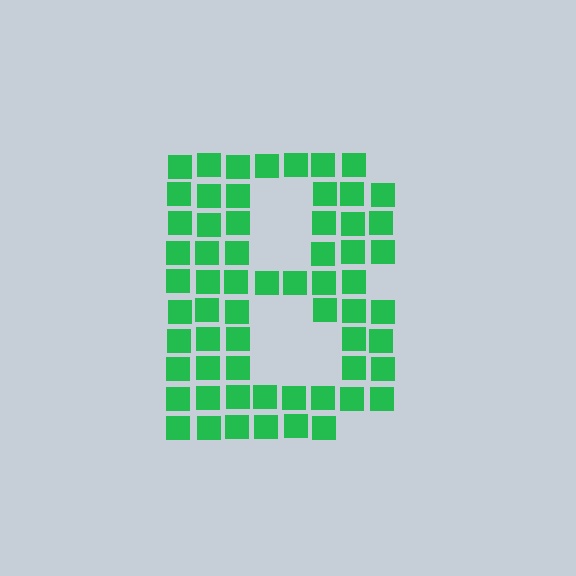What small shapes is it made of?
It is made of small squares.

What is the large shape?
The large shape is the letter B.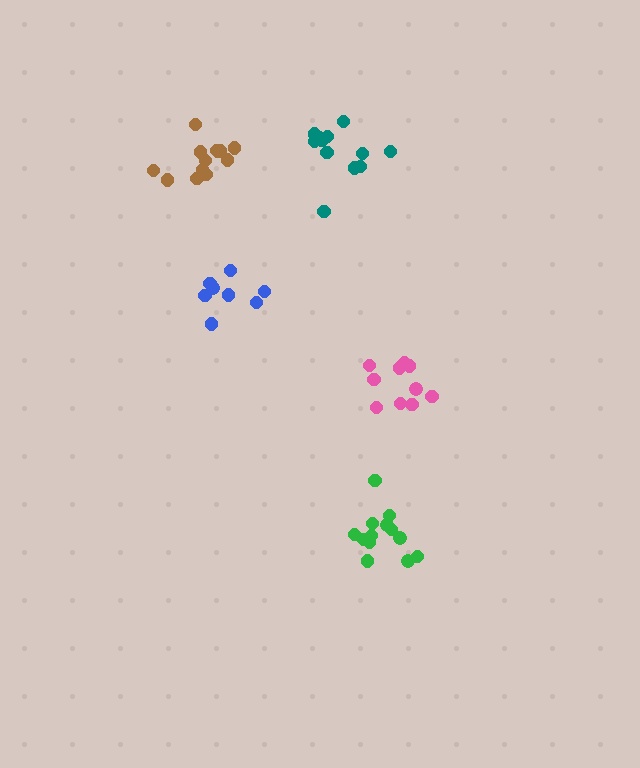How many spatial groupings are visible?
There are 5 spatial groupings.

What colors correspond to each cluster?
The clusters are colored: blue, teal, pink, brown, green.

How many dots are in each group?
Group 1: 8 dots, Group 2: 12 dots, Group 3: 10 dots, Group 4: 13 dots, Group 5: 13 dots (56 total).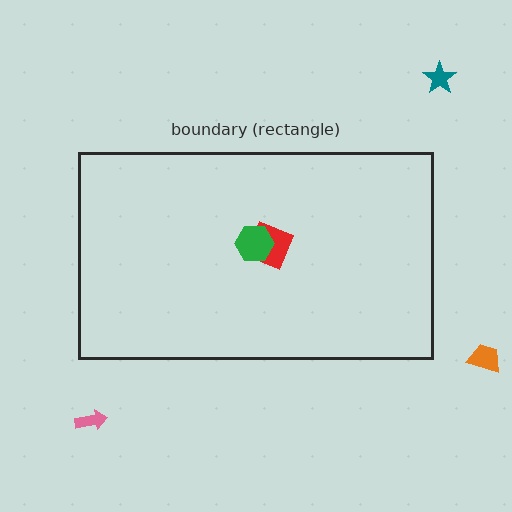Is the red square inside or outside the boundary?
Inside.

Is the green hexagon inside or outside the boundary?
Inside.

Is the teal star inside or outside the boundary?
Outside.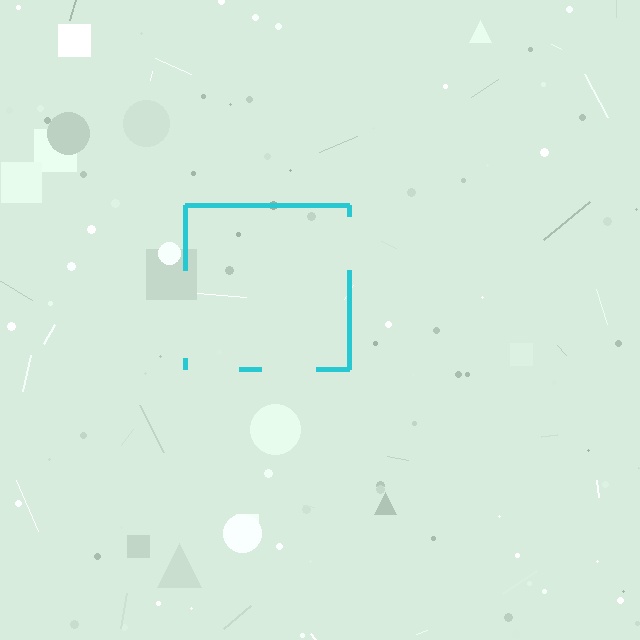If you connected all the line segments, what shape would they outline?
They would outline a square.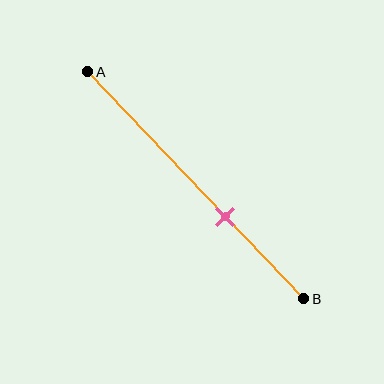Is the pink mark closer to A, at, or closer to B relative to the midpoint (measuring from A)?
The pink mark is closer to point B than the midpoint of segment AB.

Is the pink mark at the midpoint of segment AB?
No, the mark is at about 65% from A, not at the 50% midpoint.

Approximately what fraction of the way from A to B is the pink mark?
The pink mark is approximately 65% of the way from A to B.